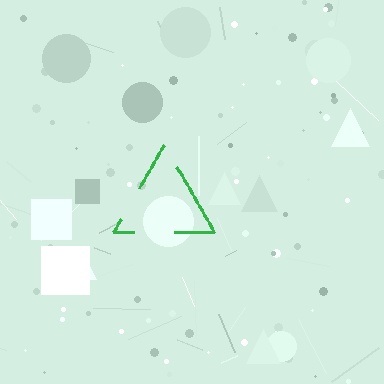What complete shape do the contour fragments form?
The contour fragments form a triangle.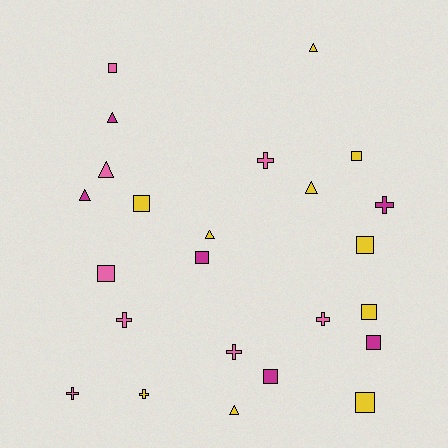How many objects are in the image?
There are 24 objects.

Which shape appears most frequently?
Square, with 10 objects.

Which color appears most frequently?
Yellow, with 10 objects.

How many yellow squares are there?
There are 5 yellow squares.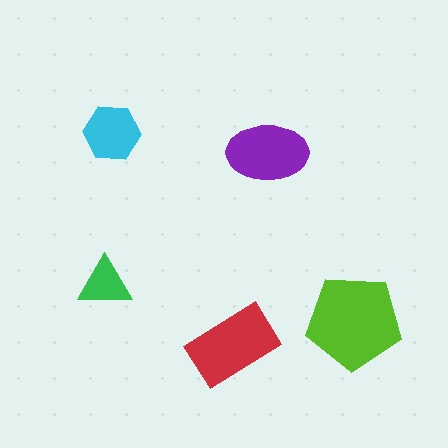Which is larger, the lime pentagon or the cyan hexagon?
The lime pentagon.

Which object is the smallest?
The green triangle.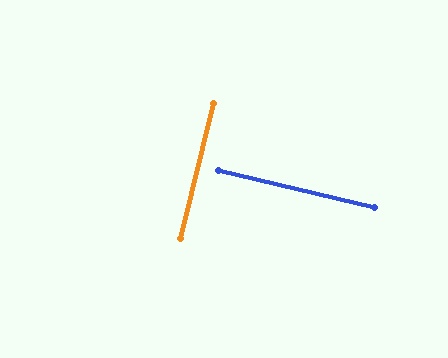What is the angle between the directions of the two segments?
Approximately 89 degrees.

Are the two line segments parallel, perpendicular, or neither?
Perpendicular — they meet at approximately 89°.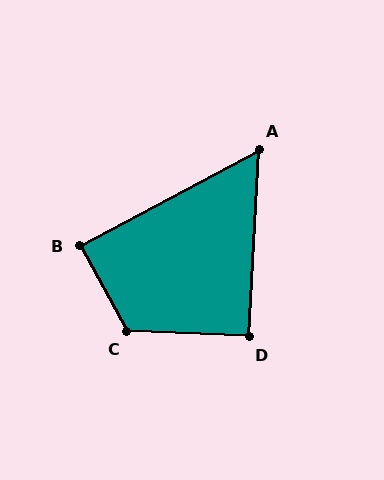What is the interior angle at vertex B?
Approximately 89 degrees (approximately right).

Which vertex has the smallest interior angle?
A, at approximately 59 degrees.